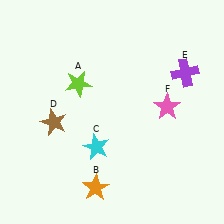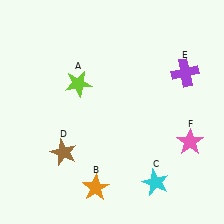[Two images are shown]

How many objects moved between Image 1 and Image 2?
3 objects moved between the two images.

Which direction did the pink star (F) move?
The pink star (F) moved down.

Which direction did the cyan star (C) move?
The cyan star (C) moved right.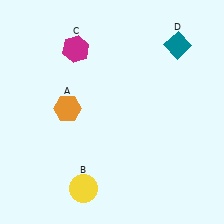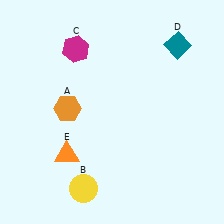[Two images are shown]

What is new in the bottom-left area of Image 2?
An orange triangle (E) was added in the bottom-left area of Image 2.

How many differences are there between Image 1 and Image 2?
There is 1 difference between the two images.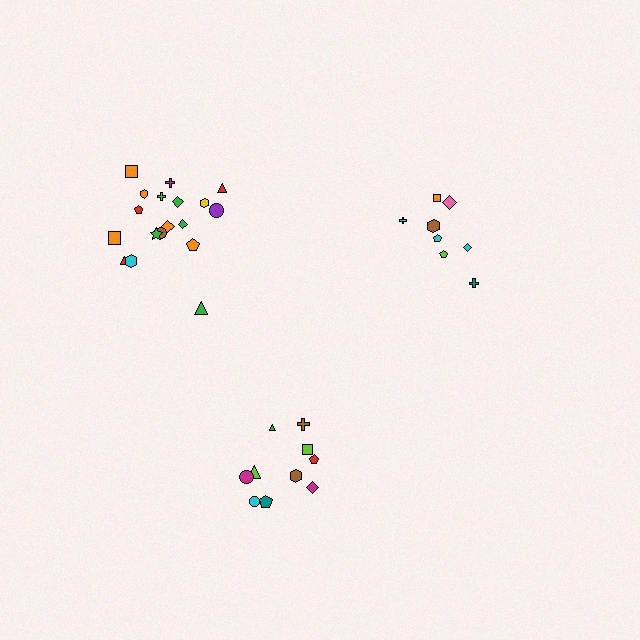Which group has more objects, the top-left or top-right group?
The top-left group.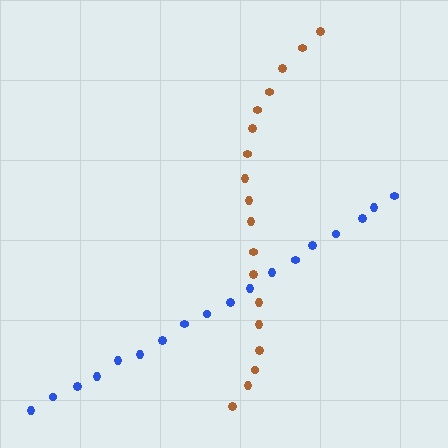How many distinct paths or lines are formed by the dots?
There are 2 distinct paths.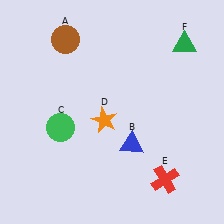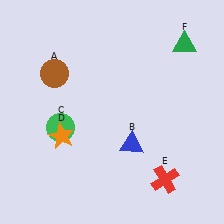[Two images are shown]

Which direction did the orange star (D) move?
The orange star (D) moved left.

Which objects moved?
The objects that moved are: the brown circle (A), the orange star (D).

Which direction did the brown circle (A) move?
The brown circle (A) moved down.